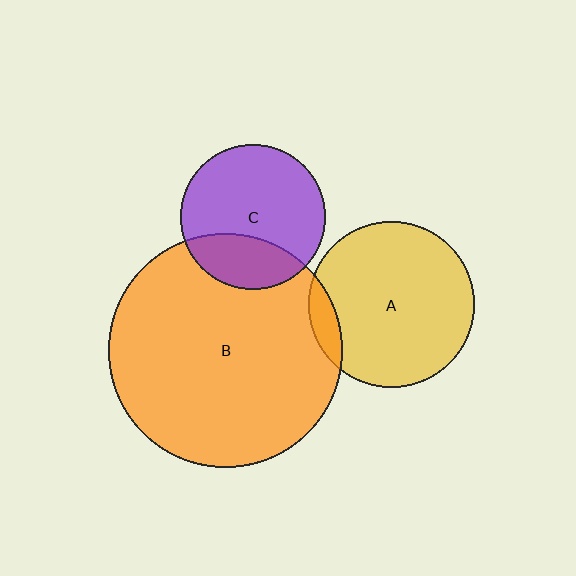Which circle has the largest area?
Circle B (orange).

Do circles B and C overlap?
Yes.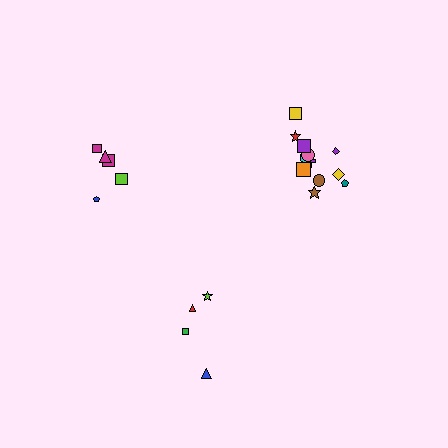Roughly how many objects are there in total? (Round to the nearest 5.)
Roughly 20 objects in total.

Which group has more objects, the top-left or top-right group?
The top-right group.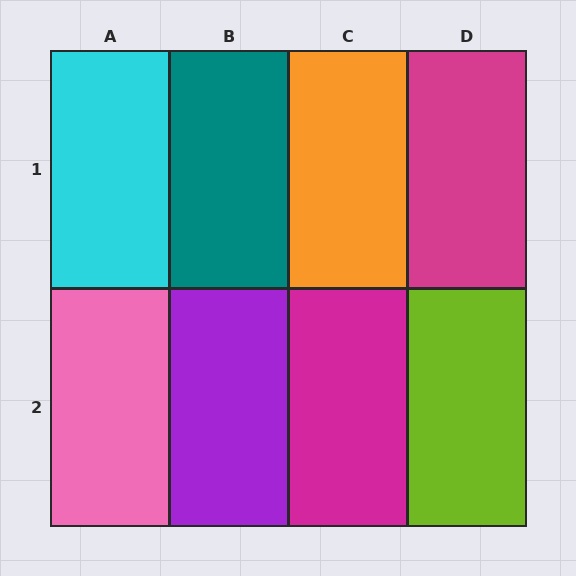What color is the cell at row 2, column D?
Lime.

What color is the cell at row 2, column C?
Magenta.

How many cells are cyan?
1 cell is cyan.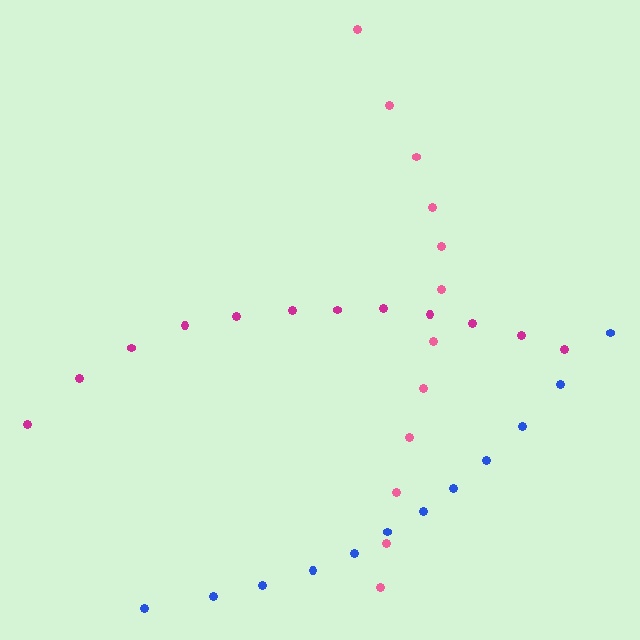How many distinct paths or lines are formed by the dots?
There are 3 distinct paths.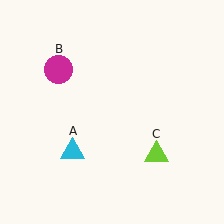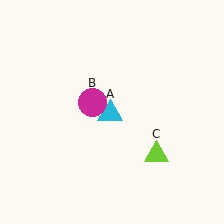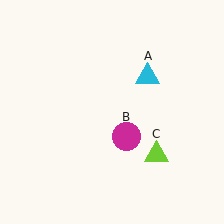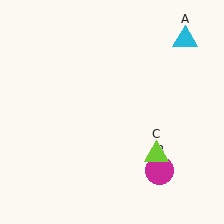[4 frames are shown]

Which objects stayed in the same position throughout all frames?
Lime triangle (object C) remained stationary.